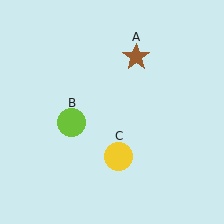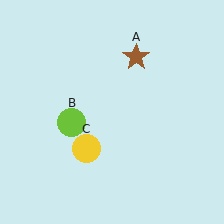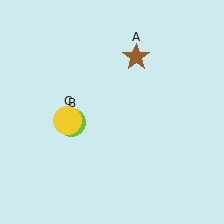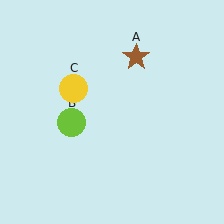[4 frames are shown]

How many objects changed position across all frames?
1 object changed position: yellow circle (object C).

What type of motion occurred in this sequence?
The yellow circle (object C) rotated clockwise around the center of the scene.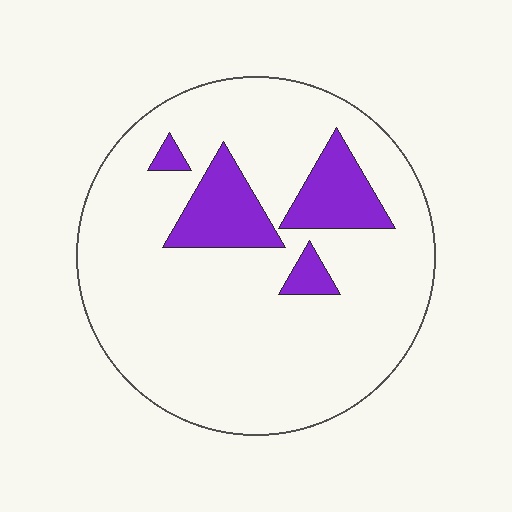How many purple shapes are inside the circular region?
4.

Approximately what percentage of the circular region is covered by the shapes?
Approximately 15%.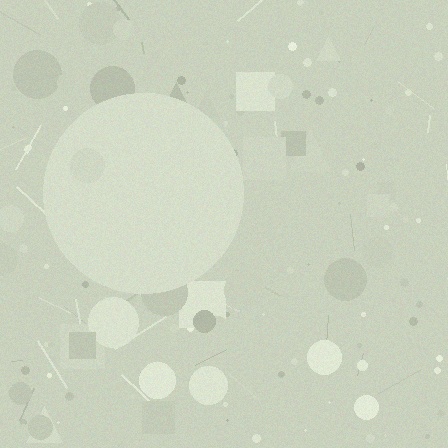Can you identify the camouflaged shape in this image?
The camouflaged shape is a circle.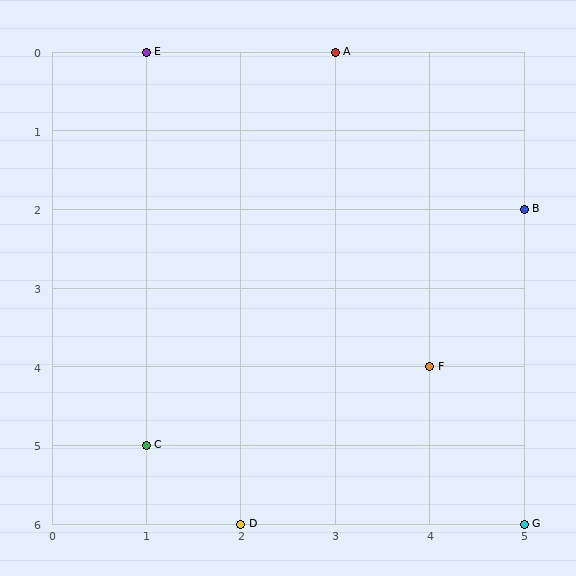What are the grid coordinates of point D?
Point D is at grid coordinates (2, 6).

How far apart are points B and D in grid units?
Points B and D are 3 columns and 4 rows apart (about 5.0 grid units diagonally).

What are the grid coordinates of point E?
Point E is at grid coordinates (1, 0).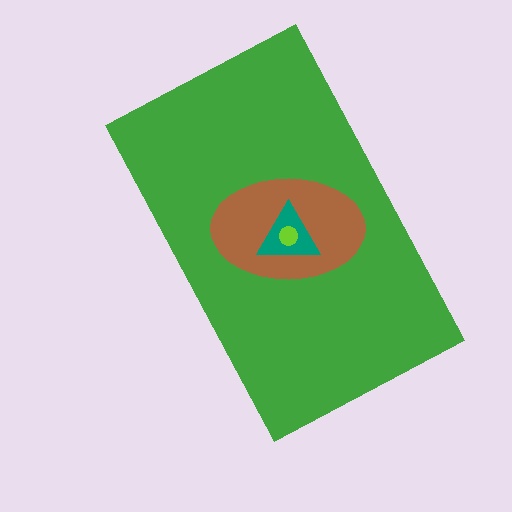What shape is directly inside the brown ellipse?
The teal triangle.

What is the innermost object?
The lime circle.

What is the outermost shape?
The green rectangle.